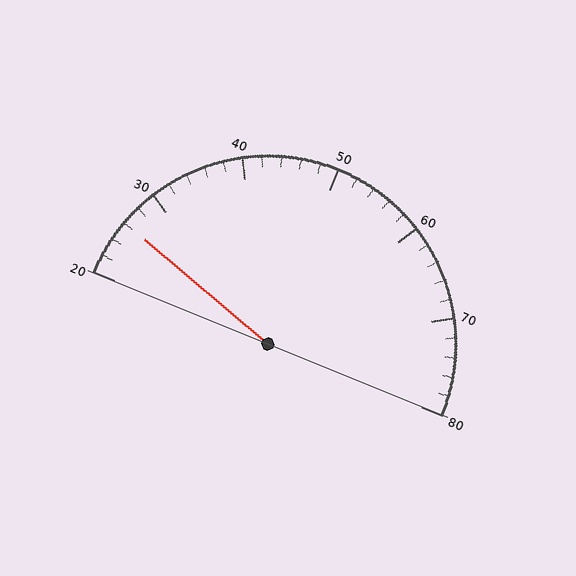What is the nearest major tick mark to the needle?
The nearest major tick mark is 30.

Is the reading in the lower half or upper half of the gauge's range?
The reading is in the lower half of the range (20 to 80).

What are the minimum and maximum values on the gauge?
The gauge ranges from 20 to 80.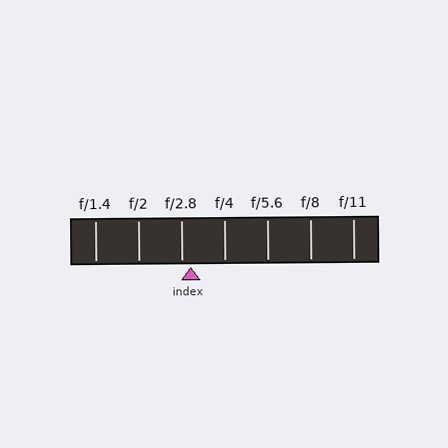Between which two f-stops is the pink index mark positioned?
The index mark is between f/2.8 and f/4.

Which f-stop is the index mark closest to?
The index mark is closest to f/2.8.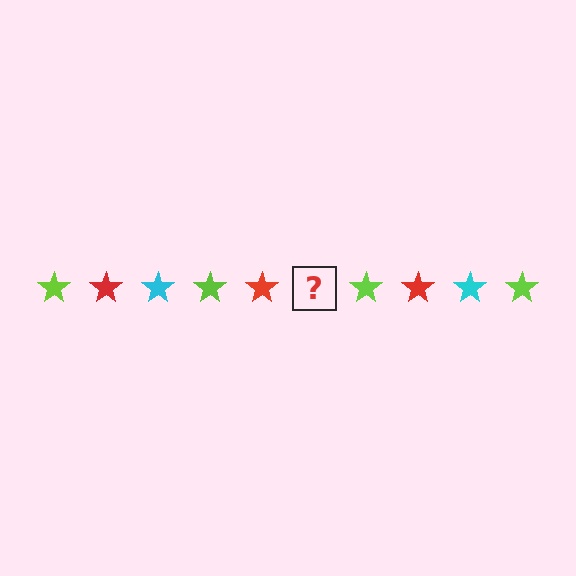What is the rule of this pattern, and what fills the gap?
The rule is that the pattern cycles through lime, red, cyan stars. The gap should be filled with a cyan star.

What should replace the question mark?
The question mark should be replaced with a cyan star.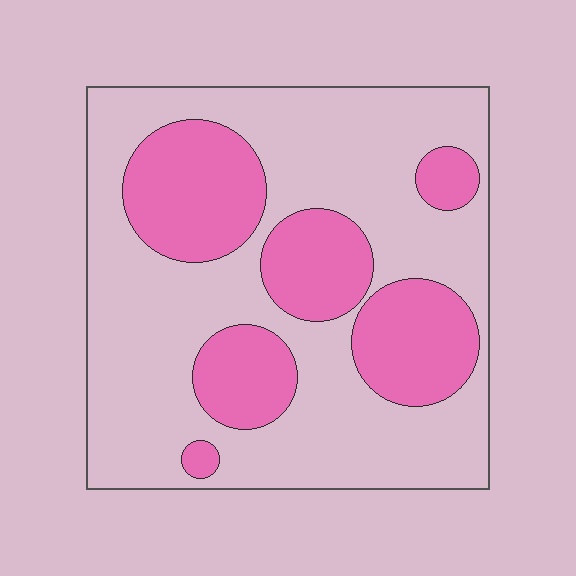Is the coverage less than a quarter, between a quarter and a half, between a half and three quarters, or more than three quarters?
Between a quarter and a half.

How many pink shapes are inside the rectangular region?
6.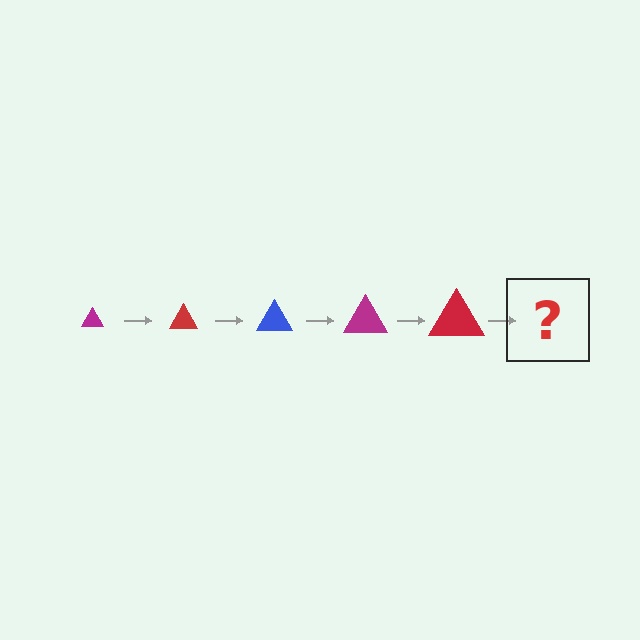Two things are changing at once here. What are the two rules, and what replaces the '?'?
The two rules are that the triangle grows larger each step and the color cycles through magenta, red, and blue. The '?' should be a blue triangle, larger than the previous one.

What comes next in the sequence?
The next element should be a blue triangle, larger than the previous one.